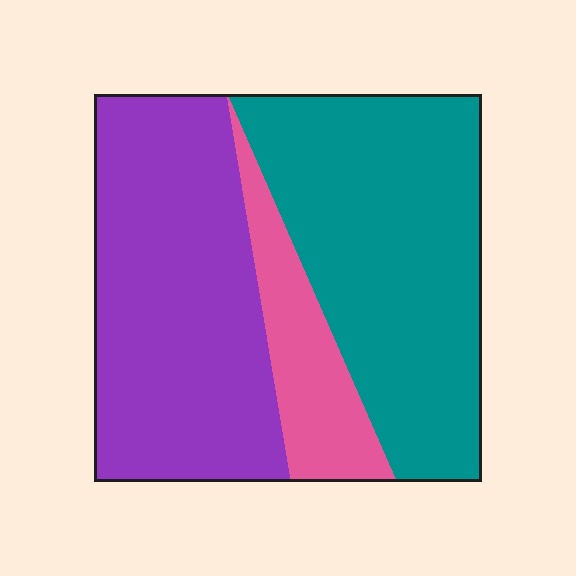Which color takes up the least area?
Pink, at roughly 15%.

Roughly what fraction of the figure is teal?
Teal covers around 45% of the figure.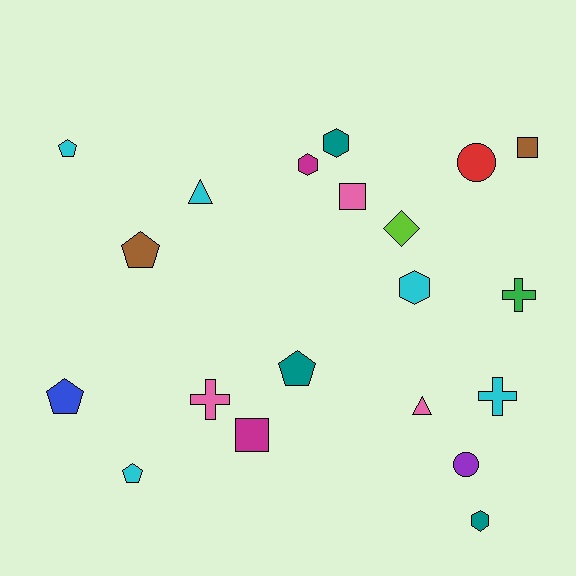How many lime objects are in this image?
There is 1 lime object.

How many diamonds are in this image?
There is 1 diamond.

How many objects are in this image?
There are 20 objects.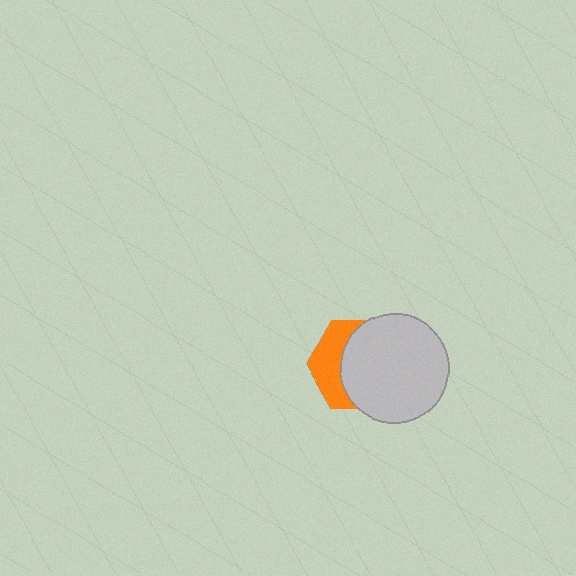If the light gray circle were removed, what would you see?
You would see the complete orange hexagon.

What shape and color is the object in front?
The object in front is a light gray circle.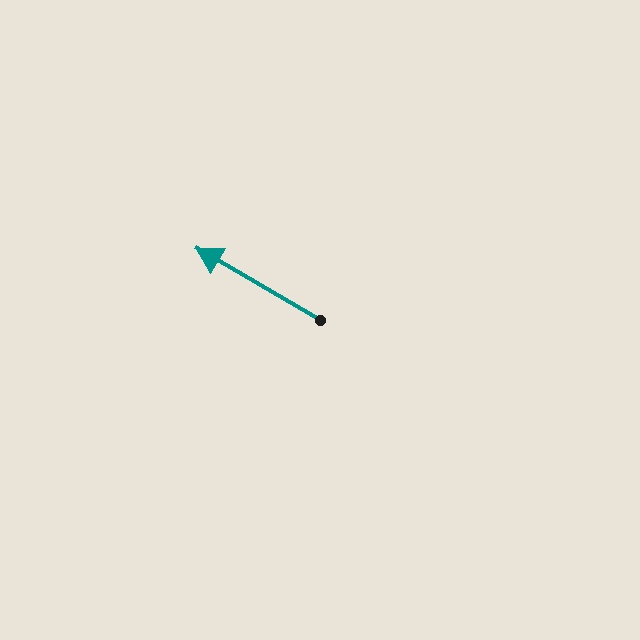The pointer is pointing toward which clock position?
Roughly 10 o'clock.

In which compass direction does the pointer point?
Northwest.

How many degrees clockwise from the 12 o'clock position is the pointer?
Approximately 300 degrees.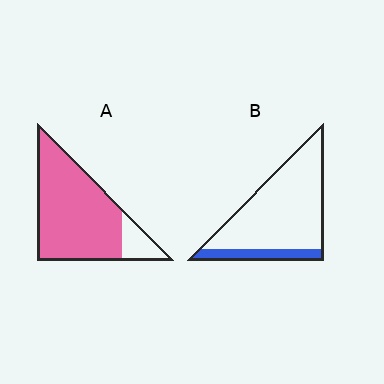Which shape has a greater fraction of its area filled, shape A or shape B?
Shape A.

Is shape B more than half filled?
No.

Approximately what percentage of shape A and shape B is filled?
A is approximately 85% and B is approximately 15%.